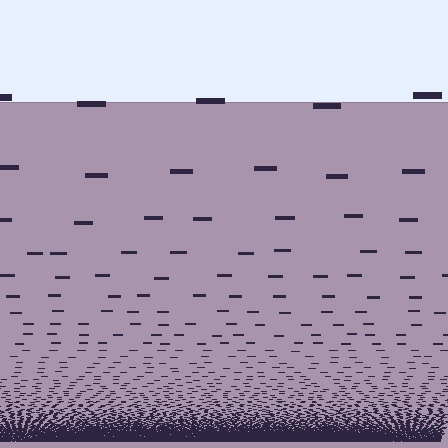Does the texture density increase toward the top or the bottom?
Density increases toward the bottom.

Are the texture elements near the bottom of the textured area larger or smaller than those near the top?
Smaller. The gradient is inverted — elements near the bottom are smaller and denser.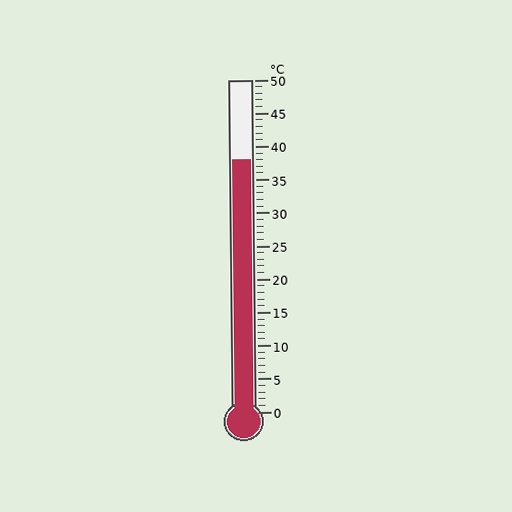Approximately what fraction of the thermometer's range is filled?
The thermometer is filled to approximately 75% of its range.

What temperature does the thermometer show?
The thermometer shows approximately 38°C.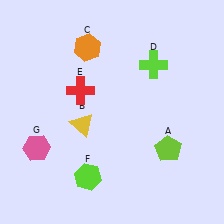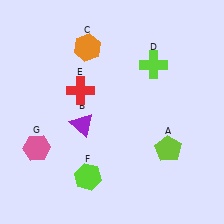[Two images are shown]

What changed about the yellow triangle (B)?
In Image 1, B is yellow. In Image 2, it changed to purple.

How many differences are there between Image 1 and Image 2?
There is 1 difference between the two images.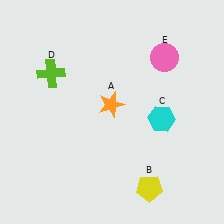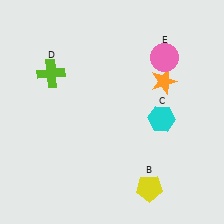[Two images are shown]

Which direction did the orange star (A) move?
The orange star (A) moved right.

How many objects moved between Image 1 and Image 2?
1 object moved between the two images.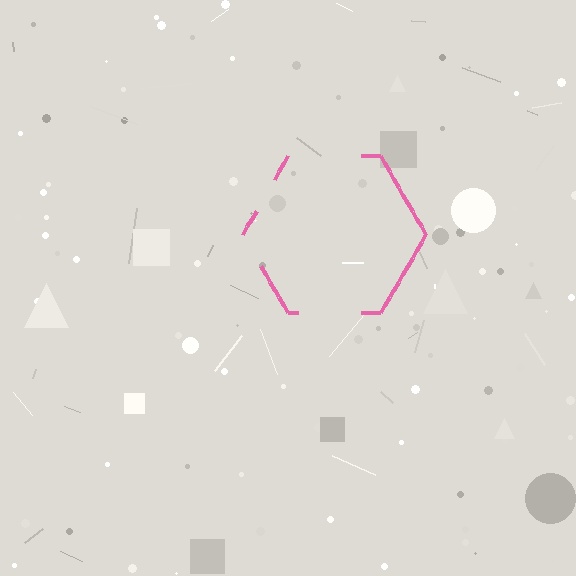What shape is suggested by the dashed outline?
The dashed outline suggests a hexagon.